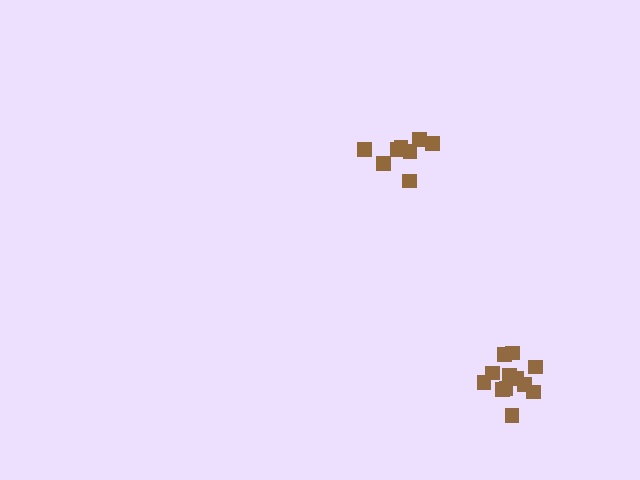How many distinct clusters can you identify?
There are 2 distinct clusters.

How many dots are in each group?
Group 1: 9 dots, Group 2: 12 dots (21 total).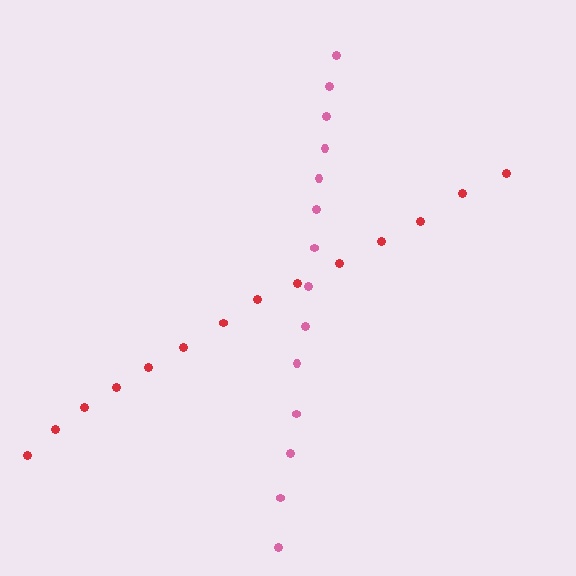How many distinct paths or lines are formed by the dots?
There are 2 distinct paths.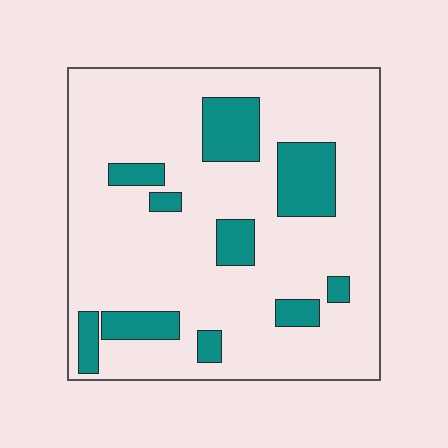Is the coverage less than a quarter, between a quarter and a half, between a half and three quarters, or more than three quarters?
Less than a quarter.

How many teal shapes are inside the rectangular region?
10.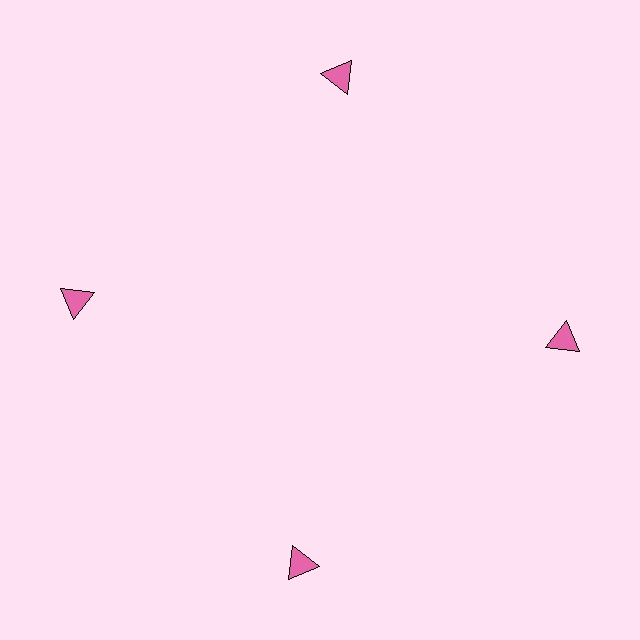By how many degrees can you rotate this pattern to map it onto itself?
The pattern maps onto itself every 90 degrees of rotation.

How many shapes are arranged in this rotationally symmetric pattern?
There are 4 shapes, arranged in 4 groups of 1.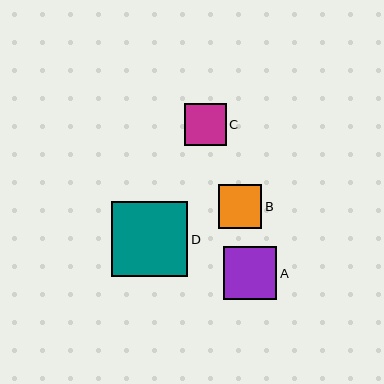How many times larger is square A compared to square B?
Square A is approximately 1.2 times the size of square B.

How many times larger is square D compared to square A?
Square D is approximately 1.4 times the size of square A.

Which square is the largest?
Square D is the largest with a size of approximately 76 pixels.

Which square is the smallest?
Square C is the smallest with a size of approximately 42 pixels.